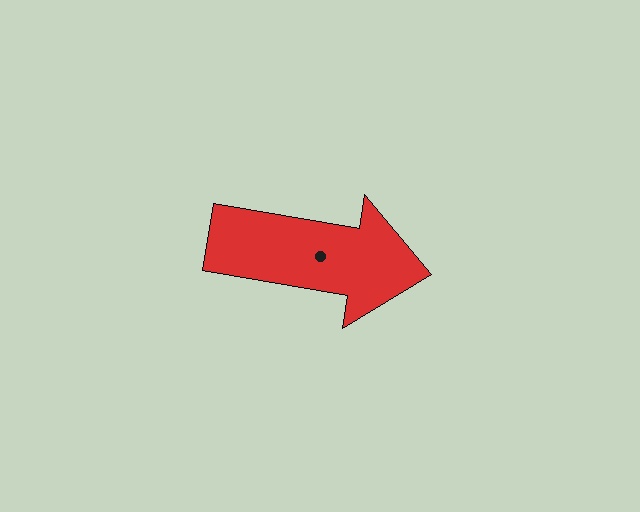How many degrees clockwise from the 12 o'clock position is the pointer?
Approximately 99 degrees.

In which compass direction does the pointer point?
East.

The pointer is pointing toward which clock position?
Roughly 3 o'clock.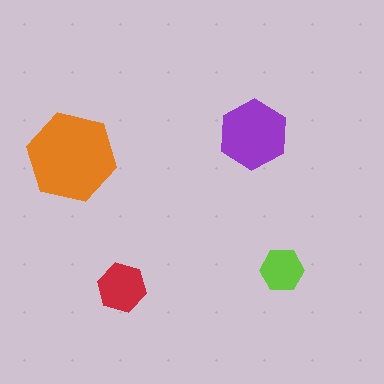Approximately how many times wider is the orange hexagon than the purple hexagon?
About 1.5 times wider.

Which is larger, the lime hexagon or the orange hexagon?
The orange one.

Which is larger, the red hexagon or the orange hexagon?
The orange one.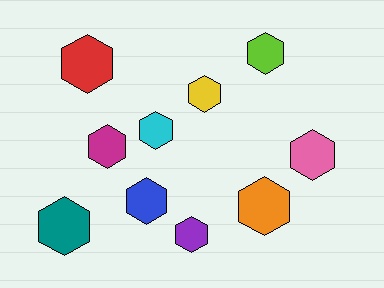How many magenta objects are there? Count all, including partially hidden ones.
There is 1 magenta object.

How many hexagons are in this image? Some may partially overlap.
There are 10 hexagons.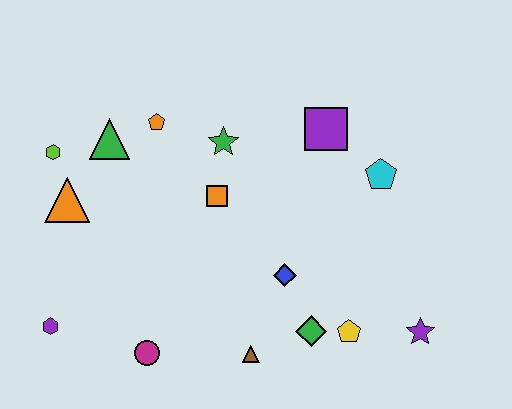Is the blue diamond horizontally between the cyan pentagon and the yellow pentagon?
No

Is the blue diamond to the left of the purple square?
Yes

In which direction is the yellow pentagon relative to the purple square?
The yellow pentagon is below the purple square.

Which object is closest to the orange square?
The green star is closest to the orange square.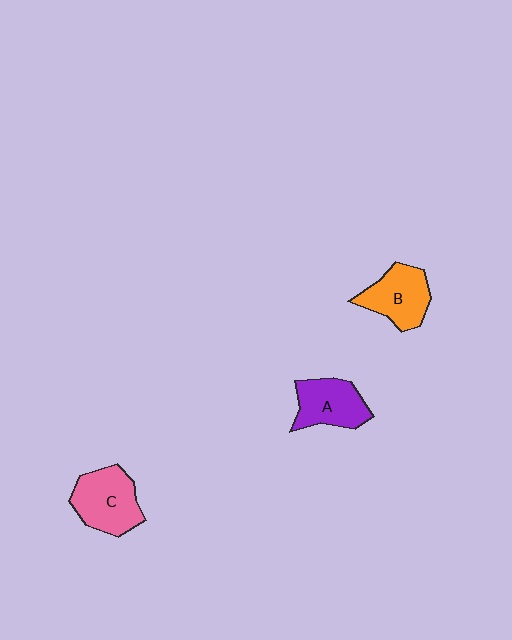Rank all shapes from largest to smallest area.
From largest to smallest: C (pink), B (orange), A (purple).